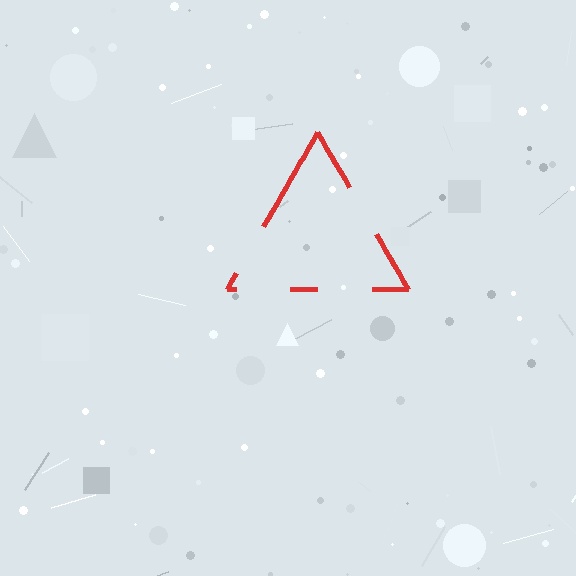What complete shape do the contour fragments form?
The contour fragments form a triangle.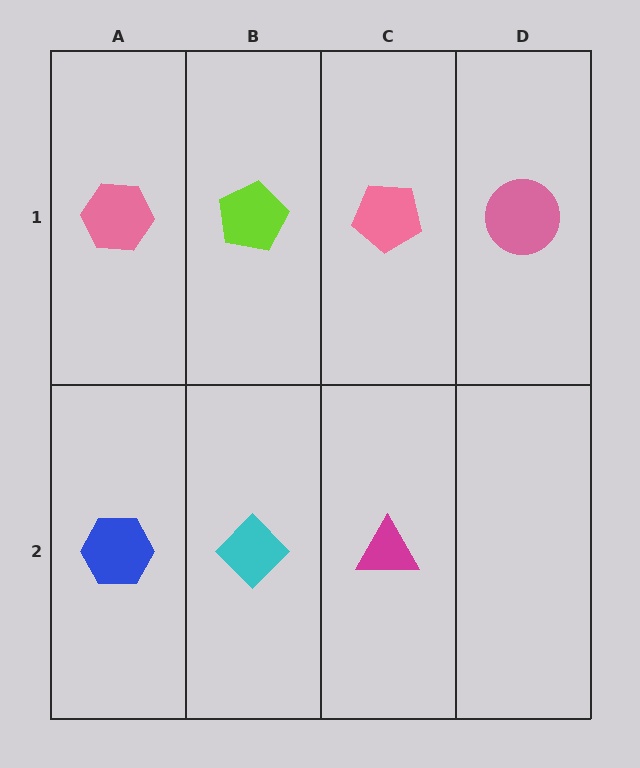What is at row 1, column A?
A pink hexagon.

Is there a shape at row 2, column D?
No, that cell is empty.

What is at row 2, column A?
A blue hexagon.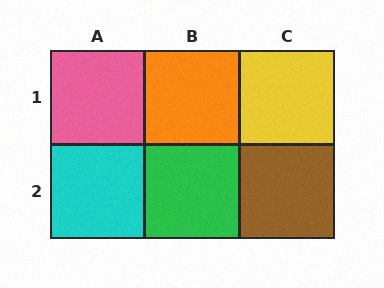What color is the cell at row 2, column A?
Cyan.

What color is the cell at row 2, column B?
Green.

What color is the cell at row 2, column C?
Brown.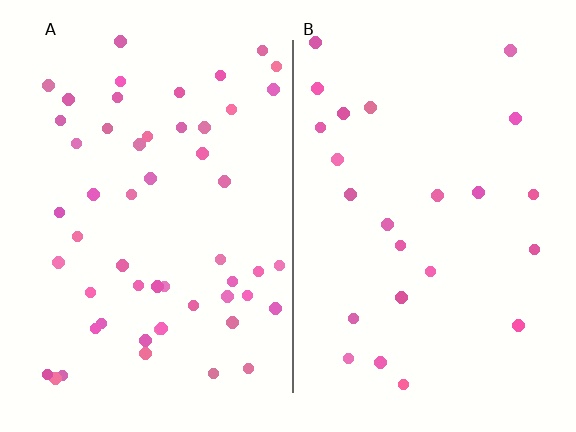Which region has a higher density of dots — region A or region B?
A (the left).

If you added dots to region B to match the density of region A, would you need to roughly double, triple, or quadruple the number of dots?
Approximately double.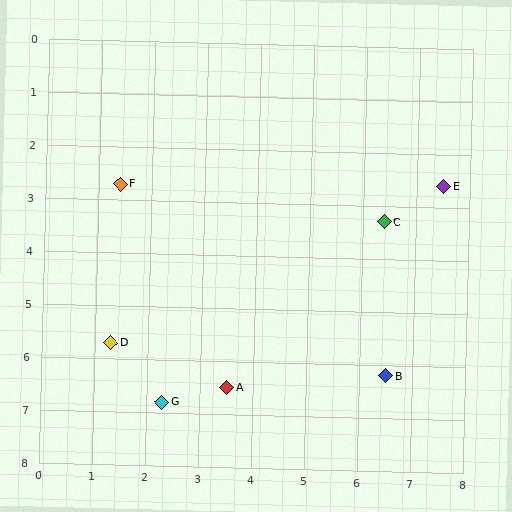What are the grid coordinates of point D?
Point D is at approximately (1.3, 5.7).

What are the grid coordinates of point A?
Point A is at approximately (3.5, 6.5).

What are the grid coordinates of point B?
Point B is at approximately (6.5, 6.2).